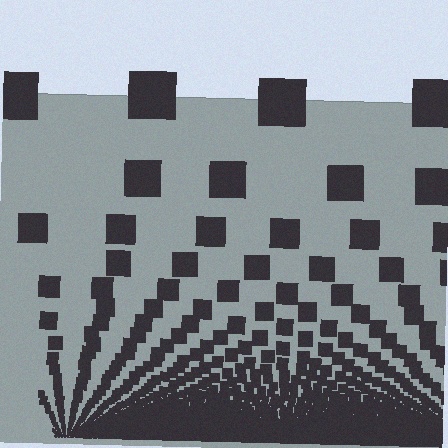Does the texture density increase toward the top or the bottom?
Density increases toward the bottom.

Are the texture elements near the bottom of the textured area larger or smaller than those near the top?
Smaller. The gradient is inverted — elements near the bottom are smaller and denser.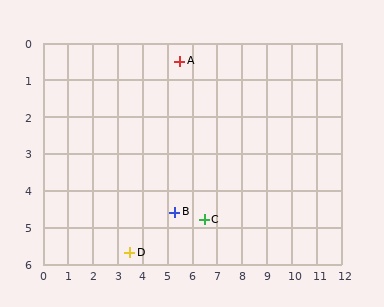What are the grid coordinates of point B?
Point B is at approximately (5.3, 4.6).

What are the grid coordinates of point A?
Point A is at approximately (5.5, 0.5).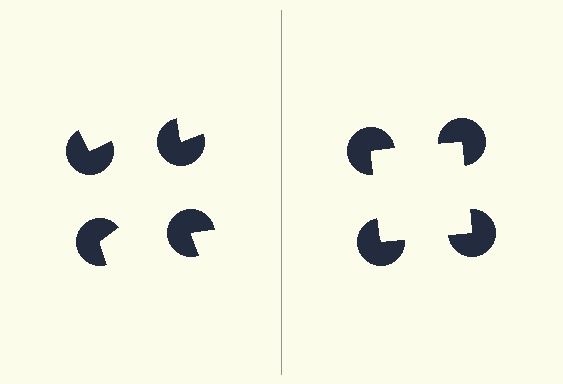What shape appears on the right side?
An illusory square.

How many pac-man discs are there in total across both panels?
8 — 4 on each side.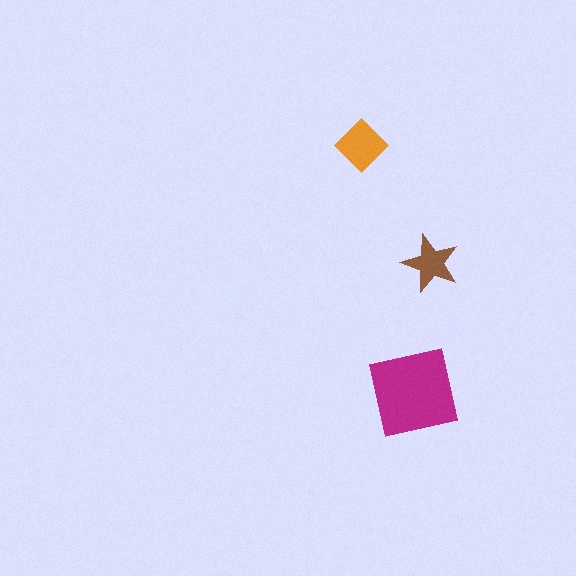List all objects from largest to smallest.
The magenta square, the orange diamond, the brown star.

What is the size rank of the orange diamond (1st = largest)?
2nd.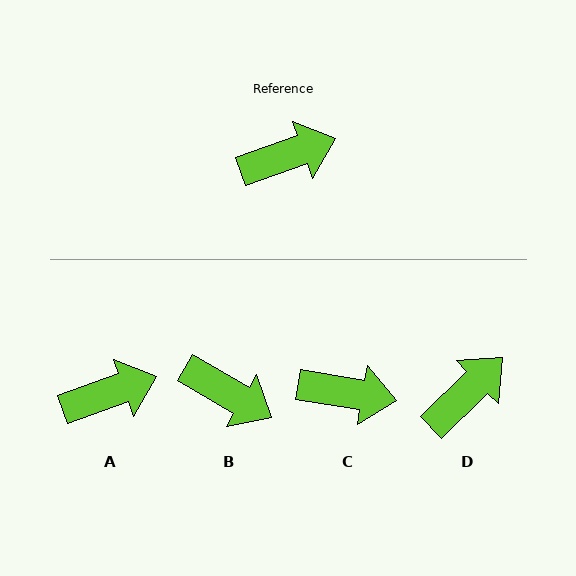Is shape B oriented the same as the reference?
No, it is off by about 50 degrees.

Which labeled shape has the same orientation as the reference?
A.